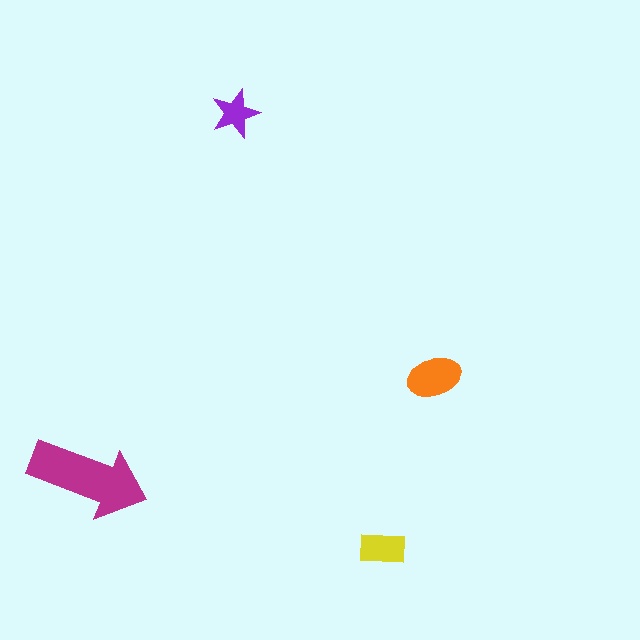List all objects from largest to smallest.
The magenta arrow, the orange ellipse, the yellow rectangle, the purple star.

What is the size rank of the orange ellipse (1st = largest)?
2nd.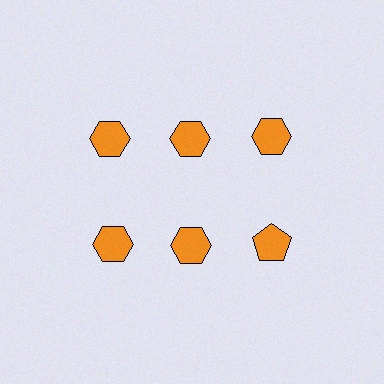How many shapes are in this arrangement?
There are 6 shapes arranged in a grid pattern.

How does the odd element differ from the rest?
It has a different shape: pentagon instead of hexagon.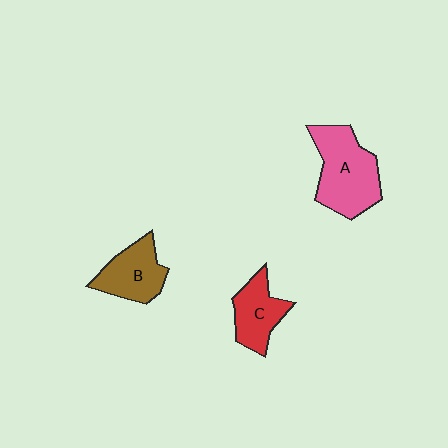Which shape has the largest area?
Shape A (pink).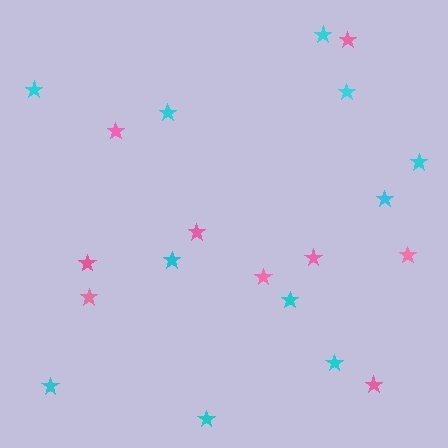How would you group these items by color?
There are 2 groups: one group of cyan stars (11) and one group of pink stars (9).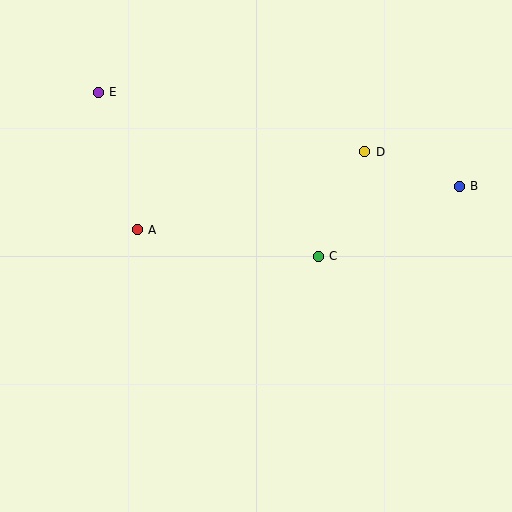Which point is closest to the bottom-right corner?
Point C is closest to the bottom-right corner.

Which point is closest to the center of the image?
Point C at (318, 256) is closest to the center.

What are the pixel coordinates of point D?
Point D is at (365, 152).